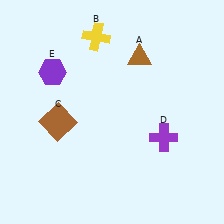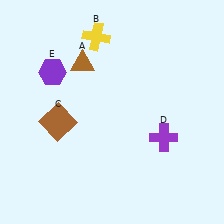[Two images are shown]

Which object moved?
The brown triangle (A) moved left.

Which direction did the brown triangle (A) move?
The brown triangle (A) moved left.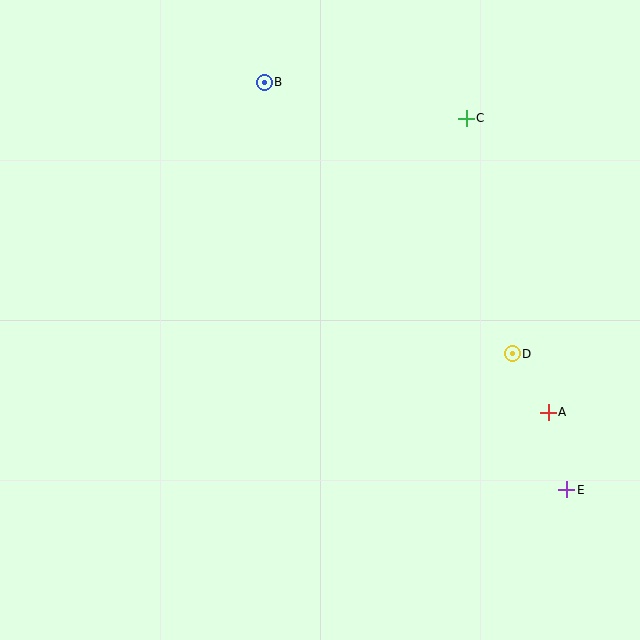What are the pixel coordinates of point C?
Point C is at (466, 118).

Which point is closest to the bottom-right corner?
Point E is closest to the bottom-right corner.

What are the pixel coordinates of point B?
Point B is at (264, 82).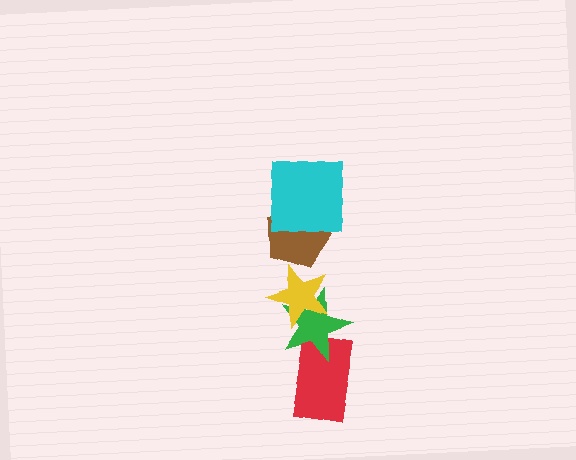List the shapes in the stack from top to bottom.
From top to bottom: the cyan square, the brown pentagon, the yellow star, the green star, the red rectangle.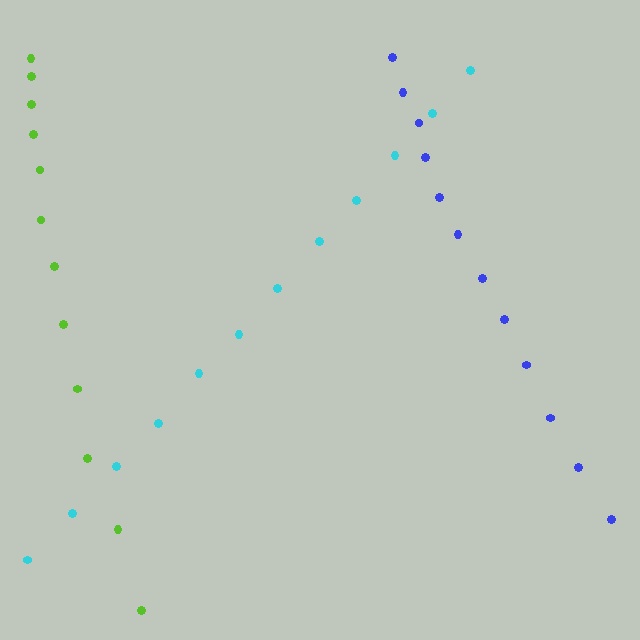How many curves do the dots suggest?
There are 3 distinct paths.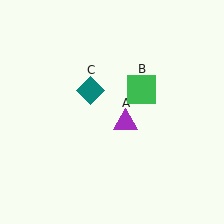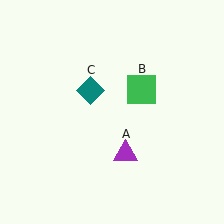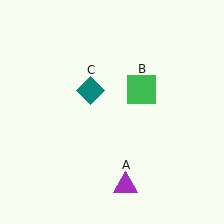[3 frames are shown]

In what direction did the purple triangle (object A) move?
The purple triangle (object A) moved down.